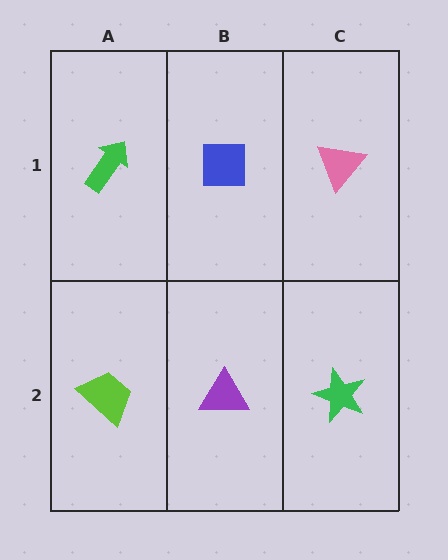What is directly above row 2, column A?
A green arrow.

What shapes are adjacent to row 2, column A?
A green arrow (row 1, column A), a purple triangle (row 2, column B).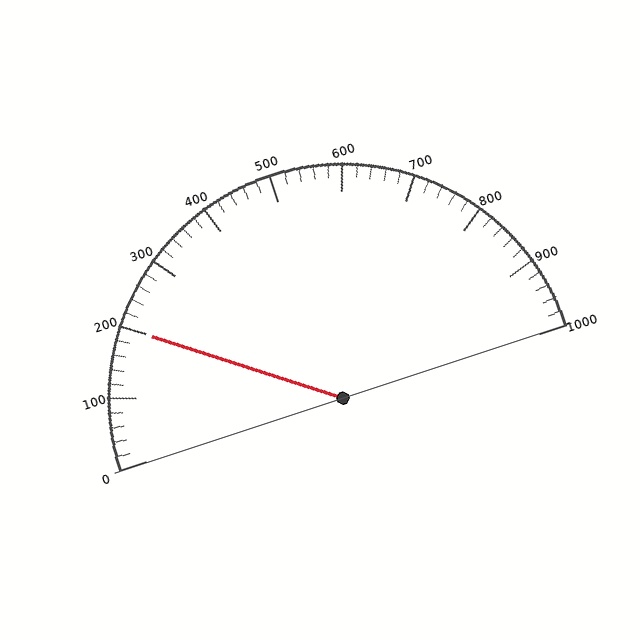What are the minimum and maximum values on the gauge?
The gauge ranges from 0 to 1000.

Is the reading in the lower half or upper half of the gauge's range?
The reading is in the lower half of the range (0 to 1000).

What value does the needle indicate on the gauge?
The needle indicates approximately 200.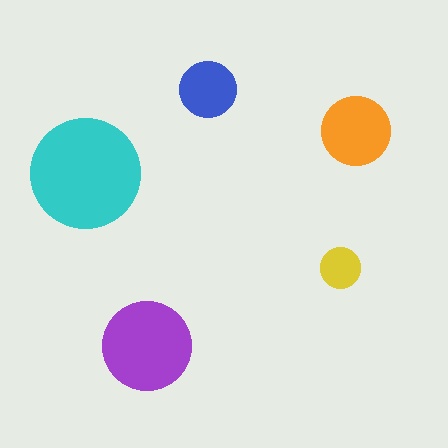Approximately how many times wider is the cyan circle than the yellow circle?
About 2.5 times wider.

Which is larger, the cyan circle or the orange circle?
The cyan one.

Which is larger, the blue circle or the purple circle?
The purple one.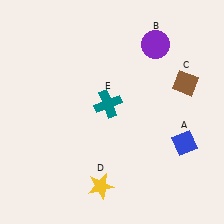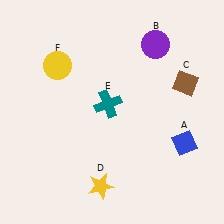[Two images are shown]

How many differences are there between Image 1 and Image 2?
There is 1 difference between the two images.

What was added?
A yellow circle (F) was added in Image 2.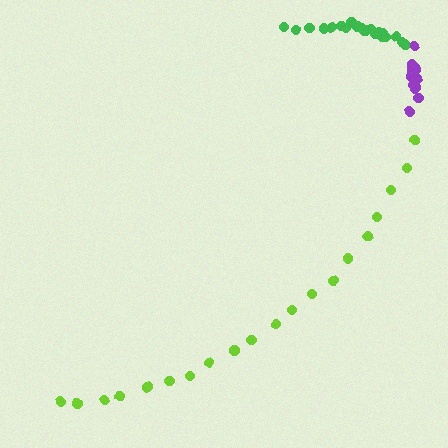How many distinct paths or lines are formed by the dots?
There are 3 distinct paths.